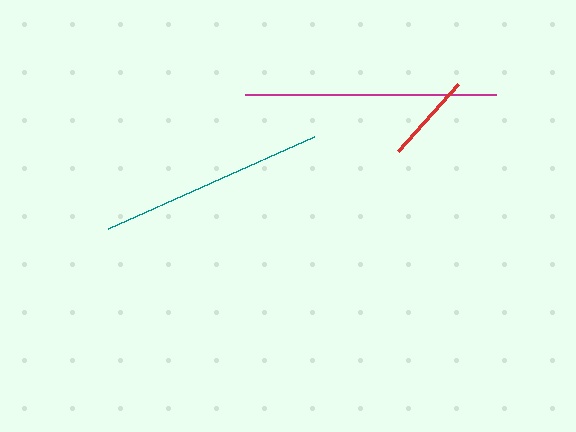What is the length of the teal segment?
The teal segment is approximately 225 pixels long.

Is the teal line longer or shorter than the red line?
The teal line is longer than the red line.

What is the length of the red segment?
The red segment is approximately 90 pixels long.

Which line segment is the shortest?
The red line is the shortest at approximately 90 pixels.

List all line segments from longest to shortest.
From longest to shortest: magenta, teal, red.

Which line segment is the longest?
The magenta line is the longest at approximately 251 pixels.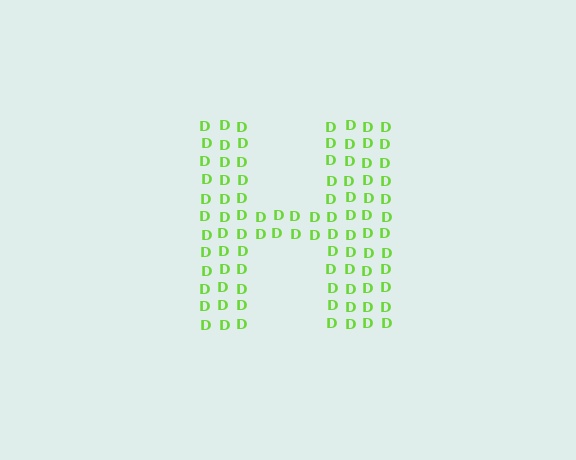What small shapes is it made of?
It is made of small letter D's.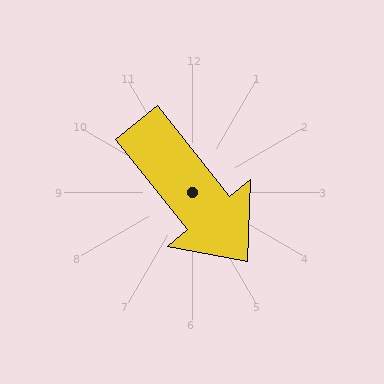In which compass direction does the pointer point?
Southeast.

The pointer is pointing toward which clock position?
Roughly 5 o'clock.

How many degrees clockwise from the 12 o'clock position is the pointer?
Approximately 141 degrees.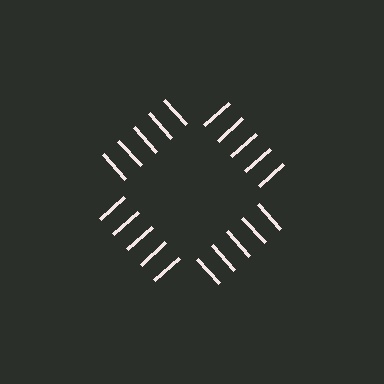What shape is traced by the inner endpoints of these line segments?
An illusory square — the line segments terminate on its edges but no continuous stroke is drawn.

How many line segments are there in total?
20 — 5 along each of the 4 edges.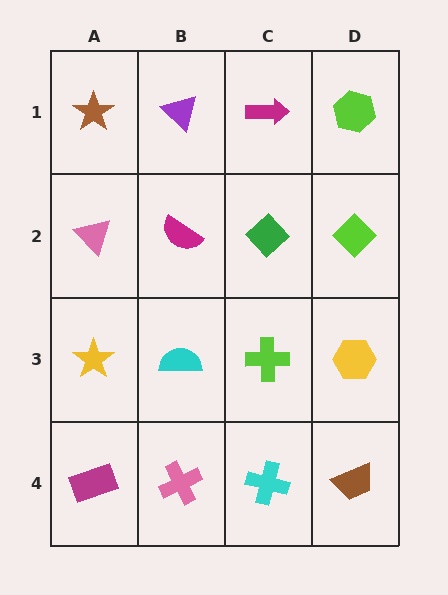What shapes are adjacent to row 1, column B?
A magenta semicircle (row 2, column B), a brown star (row 1, column A), a magenta arrow (row 1, column C).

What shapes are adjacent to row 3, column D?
A lime diamond (row 2, column D), a brown trapezoid (row 4, column D), a lime cross (row 3, column C).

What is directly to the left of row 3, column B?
A yellow star.